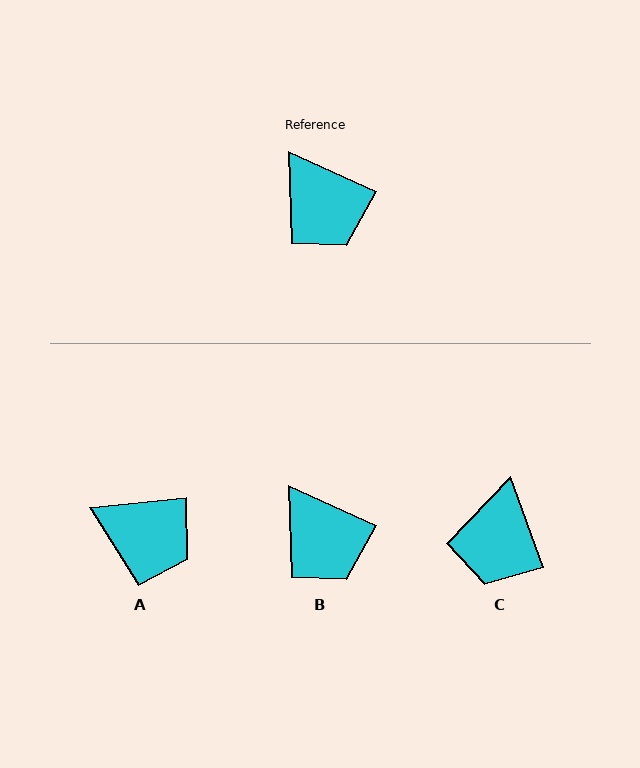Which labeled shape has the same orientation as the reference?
B.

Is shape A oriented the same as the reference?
No, it is off by about 30 degrees.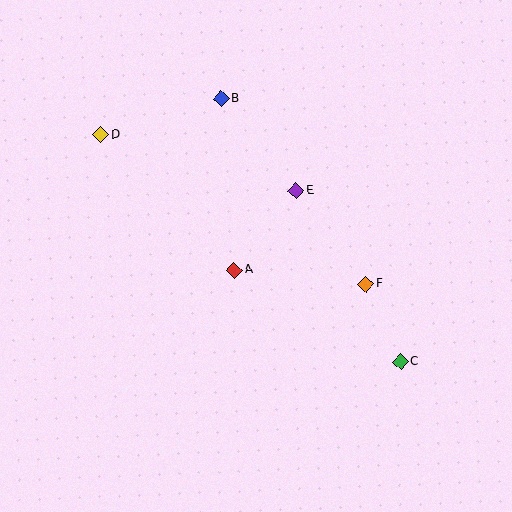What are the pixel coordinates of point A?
Point A is at (235, 270).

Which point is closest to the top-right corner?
Point E is closest to the top-right corner.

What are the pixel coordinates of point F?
Point F is at (366, 284).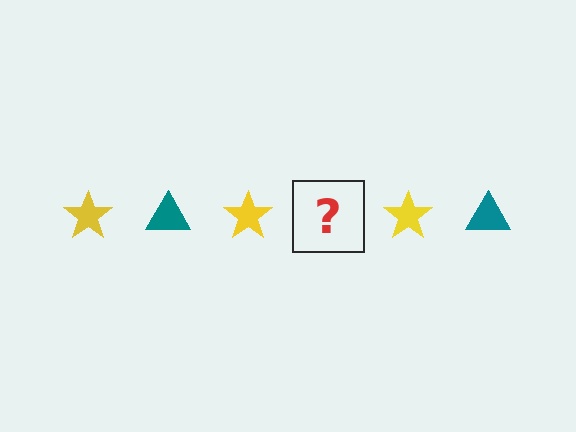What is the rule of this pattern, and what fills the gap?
The rule is that the pattern alternates between yellow star and teal triangle. The gap should be filled with a teal triangle.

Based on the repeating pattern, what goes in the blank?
The blank should be a teal triangle.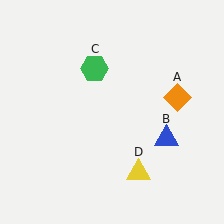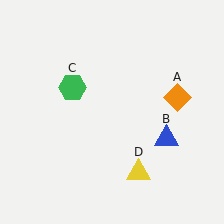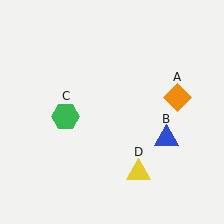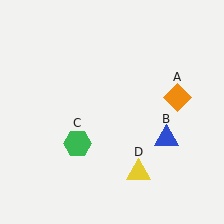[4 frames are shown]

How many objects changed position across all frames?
1 object changed position: green hexagon (object C).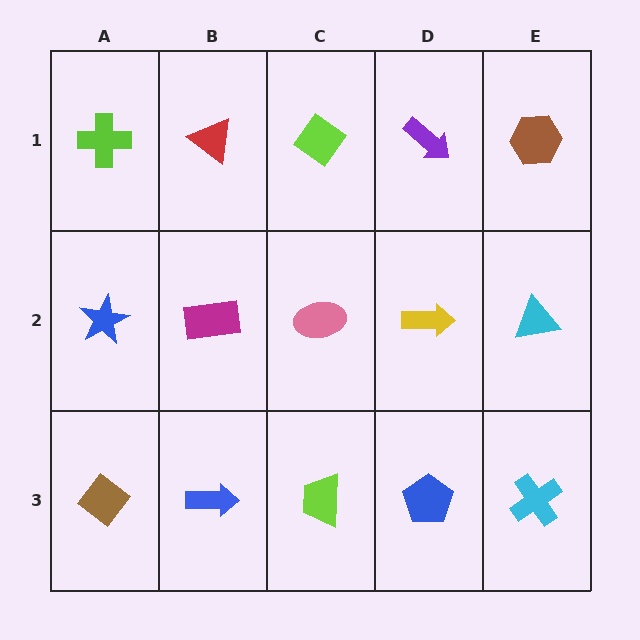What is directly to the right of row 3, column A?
A blue arrow.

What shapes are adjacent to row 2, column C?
A lime diamond (row 1, column C), a lime trapezoid (row 3, column C), a magenta rectangle (row 2, column B), a yellow arrow (row 2, column D).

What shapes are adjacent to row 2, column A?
A lime cross (row 1, column A), a brown diamond (row 3, column A), a magenta rectangle (row 2, column B).